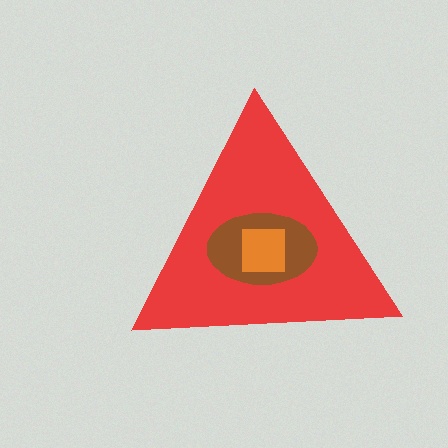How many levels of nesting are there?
3.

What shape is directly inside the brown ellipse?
The orange square.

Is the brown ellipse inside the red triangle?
Yes.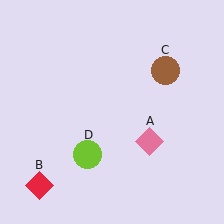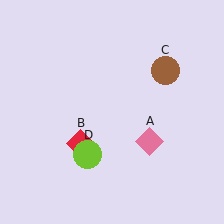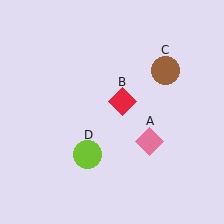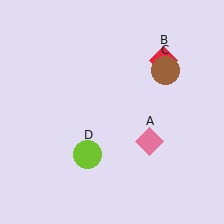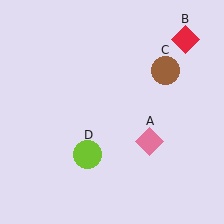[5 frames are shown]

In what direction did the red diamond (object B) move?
The red diamond (object B) moved up and to the right.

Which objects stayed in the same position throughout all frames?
Pink diamond (object A) and brown circle (object C) and lime circle (object D) remained stationary.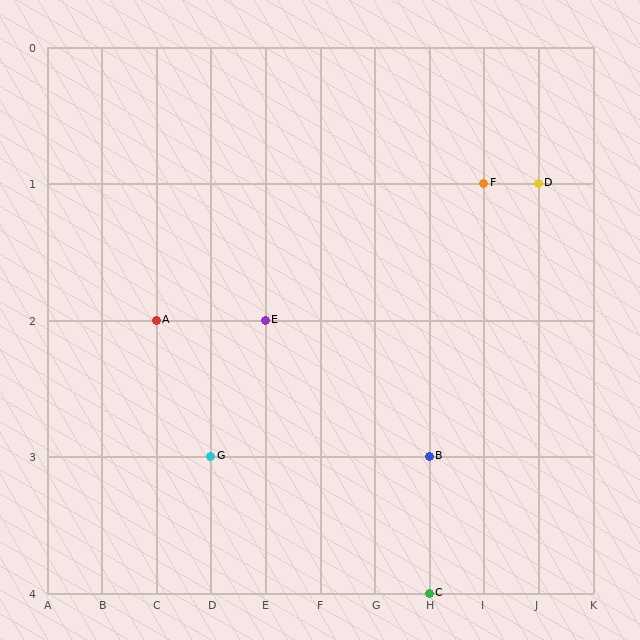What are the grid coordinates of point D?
Point D is at grid coordinates (J, 1).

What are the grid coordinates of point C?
Point C is at grid coordinates (H, 4).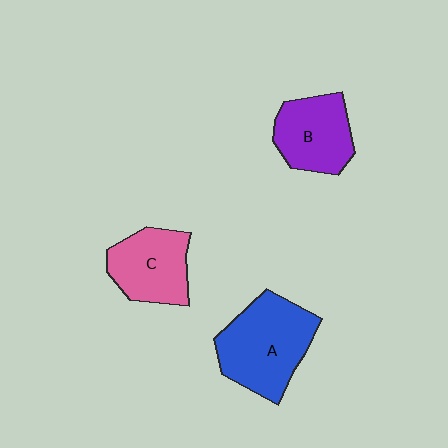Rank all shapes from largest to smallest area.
From largest to smallest: A (blue), C (pink), B (purple).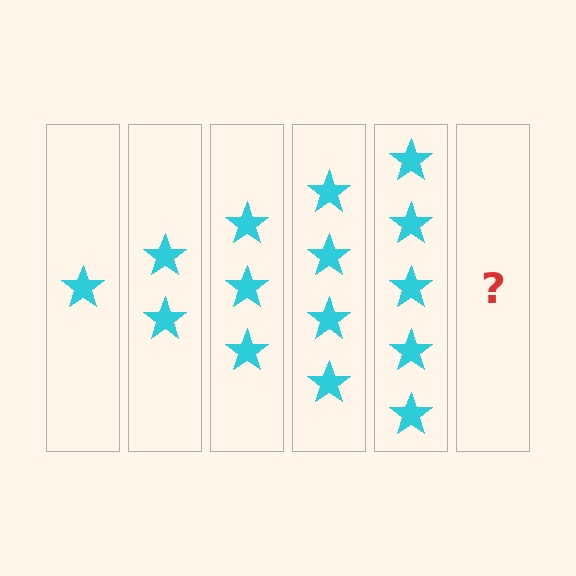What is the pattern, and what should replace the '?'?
The pattern is that each step adds one more star. The '?' should be 6 stars.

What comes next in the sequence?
The next element should be 6 stars.